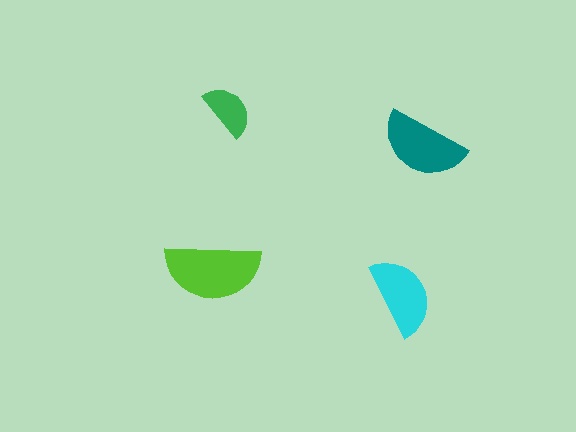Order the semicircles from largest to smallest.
the lime one, the teal one, the cyan one, the green one.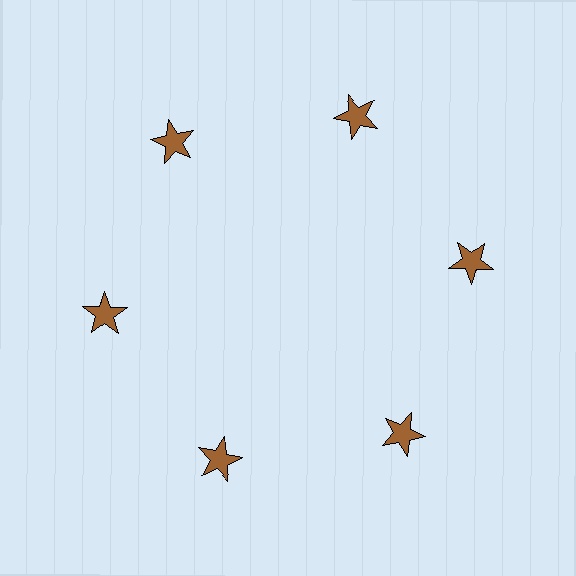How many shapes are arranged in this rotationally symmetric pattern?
There are 6 shapes, arranged in 6 groups of 1.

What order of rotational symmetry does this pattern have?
This pattern has 6-fold rotational symmetry.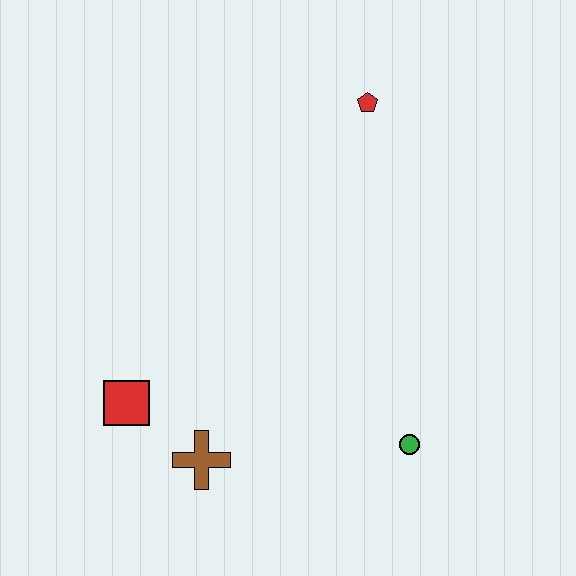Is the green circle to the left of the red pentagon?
No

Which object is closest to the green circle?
The brown cross is closest to the green circle.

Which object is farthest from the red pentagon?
The brown cross is farthest from the red pentagon.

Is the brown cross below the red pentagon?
Yes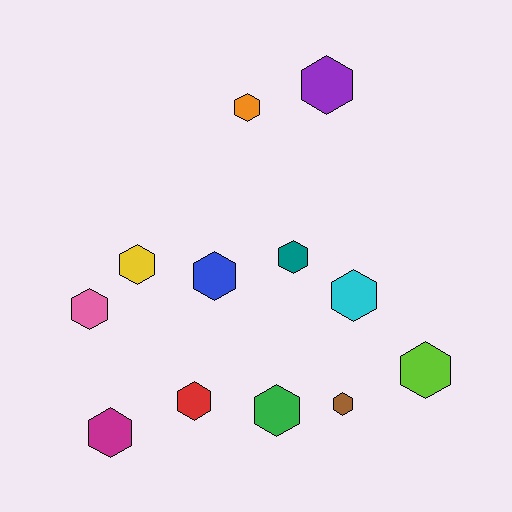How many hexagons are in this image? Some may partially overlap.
There are 12 hexagons.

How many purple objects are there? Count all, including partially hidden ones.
There is 1 purple object.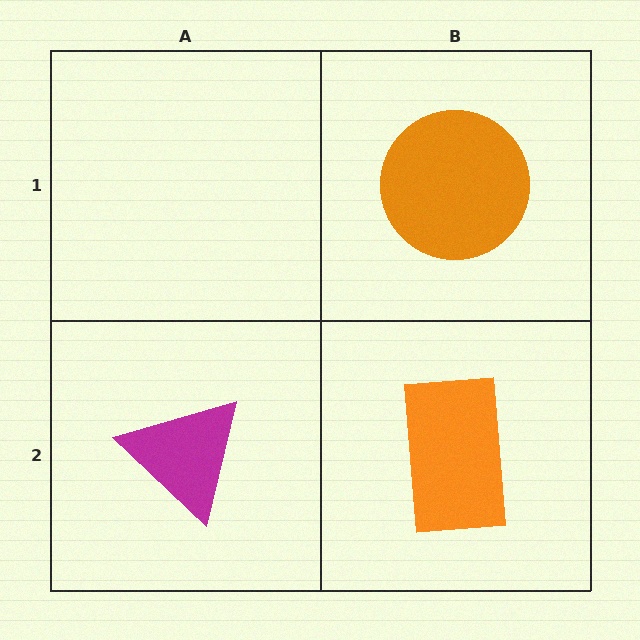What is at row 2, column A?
A magenta triangle.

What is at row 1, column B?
An orange circle.